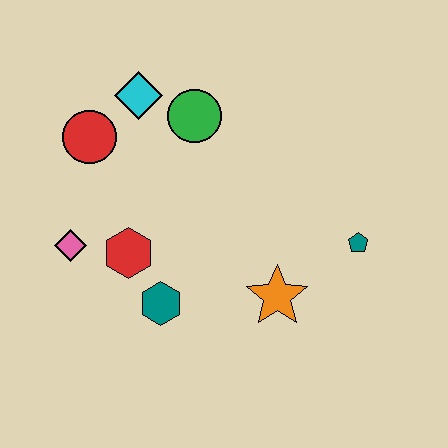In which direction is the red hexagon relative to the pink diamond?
The red hexagon is to the right of the pink diamond.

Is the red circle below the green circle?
Yes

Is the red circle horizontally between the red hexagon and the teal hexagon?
No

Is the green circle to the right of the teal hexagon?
Yes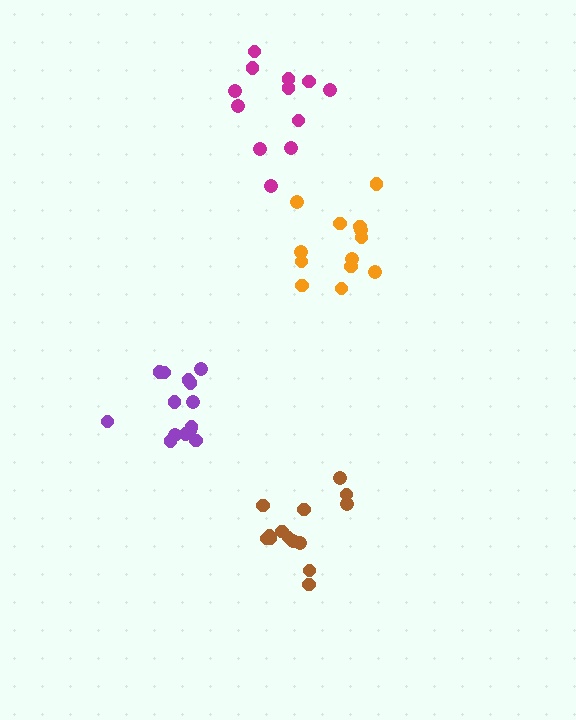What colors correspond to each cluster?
The clusters are colored: purple, orange, brown, magenta.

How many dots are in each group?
Group 1: 14 dots, Group 2: 13 dots, Group 3: 14 dots, Group 4: 12 dots (53 total).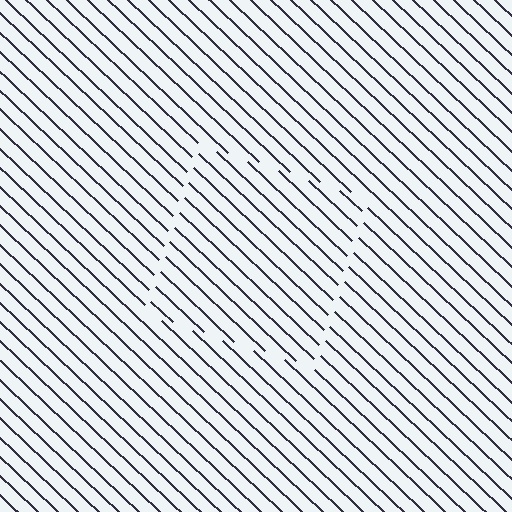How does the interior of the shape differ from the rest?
The interior of the shape contains the same grating, shifted by half a period — the contour is defined by the phase discontinuity where line-ends from the inner and outer gratings abut.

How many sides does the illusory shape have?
4 sides — the line-ends trace a square.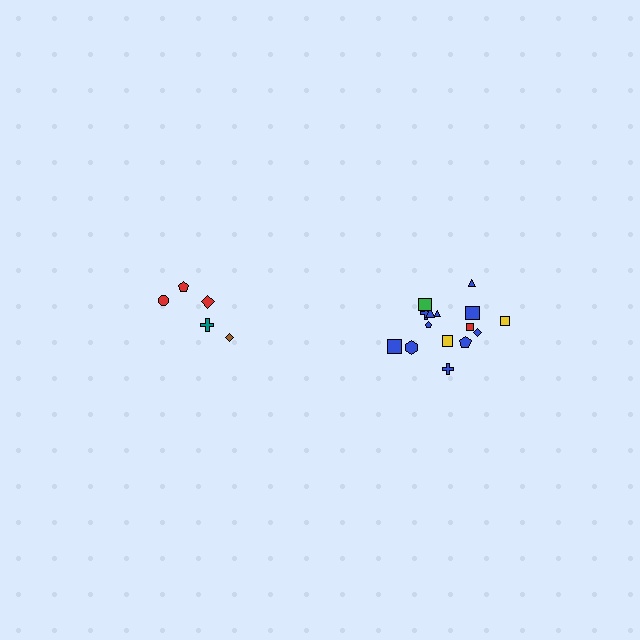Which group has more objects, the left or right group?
The right group.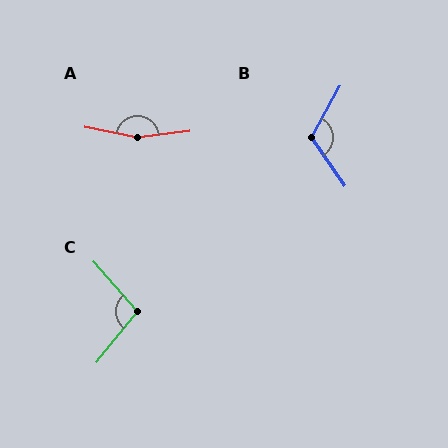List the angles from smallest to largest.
C (101°), B (116°), A (162°).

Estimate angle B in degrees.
Approximately 116 degrees.